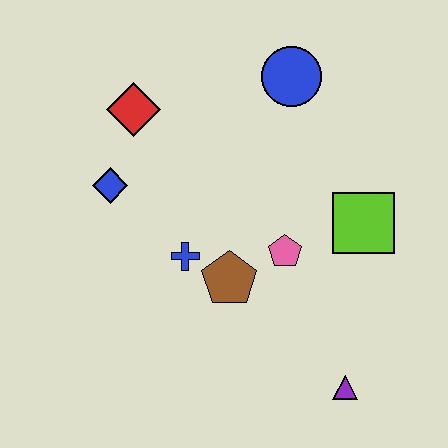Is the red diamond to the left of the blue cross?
Yes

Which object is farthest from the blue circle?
The purple triangle is farthest from the blue circle.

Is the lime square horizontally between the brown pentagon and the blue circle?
No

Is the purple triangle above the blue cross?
No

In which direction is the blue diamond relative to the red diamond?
The blue diamond is below the red diamond.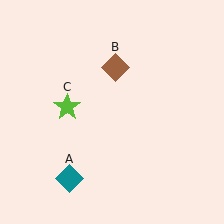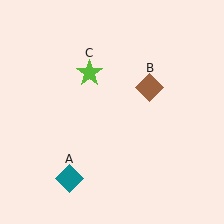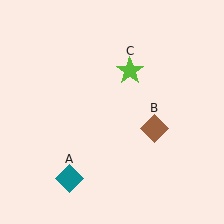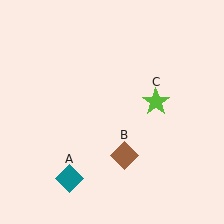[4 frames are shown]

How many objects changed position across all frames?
2 objects changed position: brown diamond (object B), lime star (object C).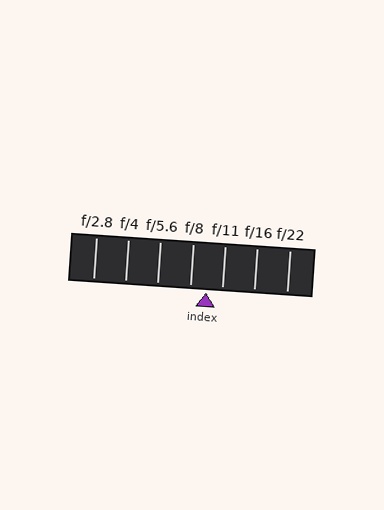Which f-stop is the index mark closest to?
The index mark is closest to f/11.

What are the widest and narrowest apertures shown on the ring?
The widest aperture shown is f/2.8 and the narrowest is f/22.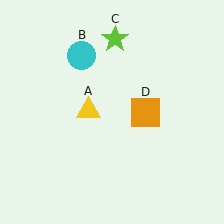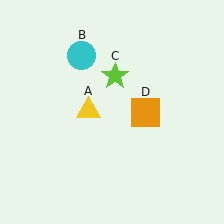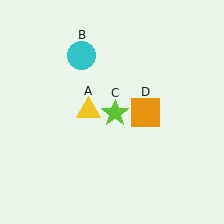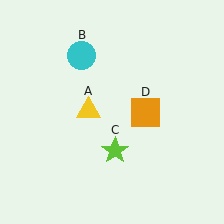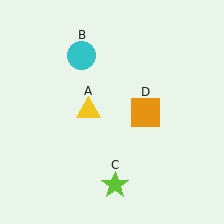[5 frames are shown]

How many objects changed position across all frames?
1 object changed position: lime star (object C).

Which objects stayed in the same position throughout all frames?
Yellow triangle (object A) and cyan circle (object B) and orange square (object D) remained stationary.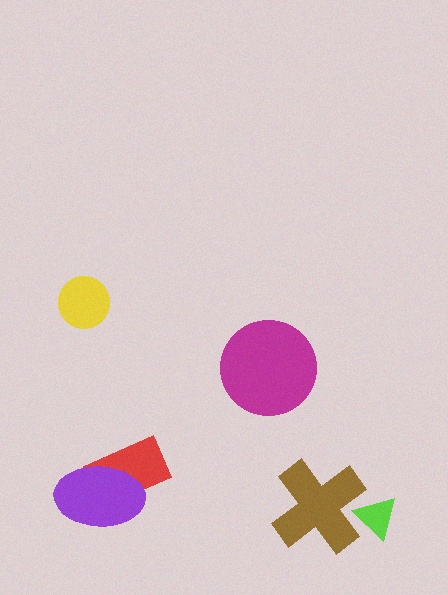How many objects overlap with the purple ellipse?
1 object overlaps with the purple ellipse.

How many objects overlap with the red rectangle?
1 object overlaps with the red rectangle.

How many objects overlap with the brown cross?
1 object overlaps with the brown cross.